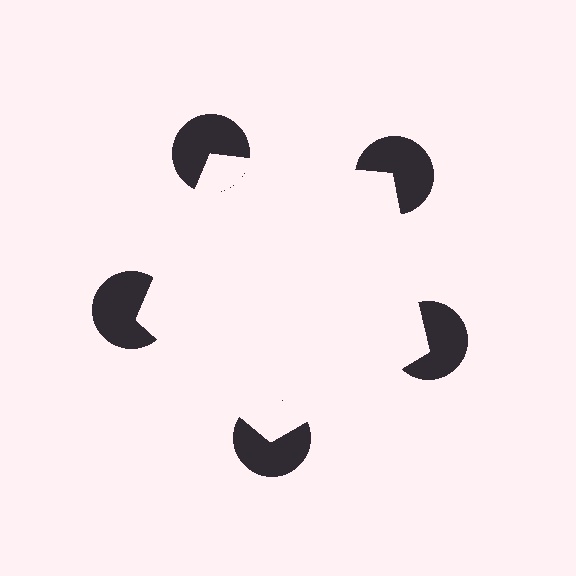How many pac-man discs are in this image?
There are 5 — one at each vertex of the illusory pentagon.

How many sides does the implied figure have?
5 sides.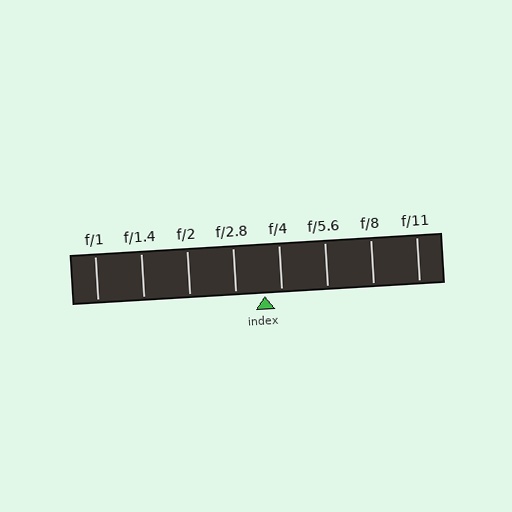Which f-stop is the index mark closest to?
The index mark is closest to f/4.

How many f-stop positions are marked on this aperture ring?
There are 8 f-stop positions marked.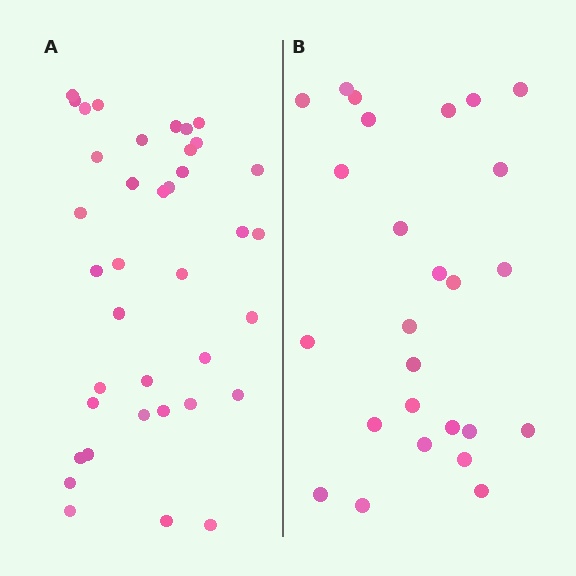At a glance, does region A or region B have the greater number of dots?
Region A (the left region) has more dots.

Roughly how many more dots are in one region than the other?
Region A has roughly 12 or so more dots than region B.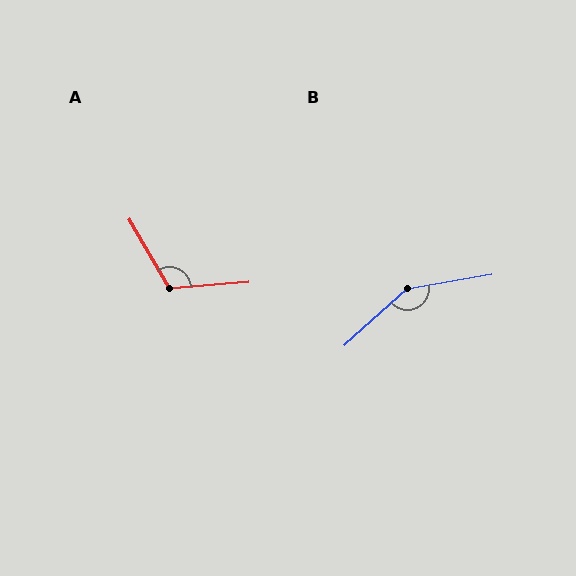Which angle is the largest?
B, at approximately 148 degrees.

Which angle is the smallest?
A, at approximately 116 degrees.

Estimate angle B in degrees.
Approximately 148 degrees.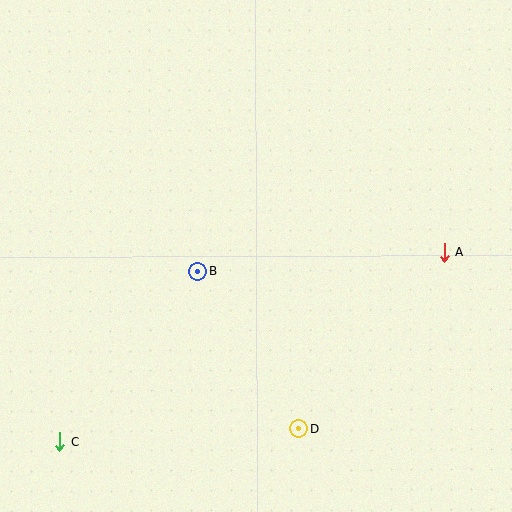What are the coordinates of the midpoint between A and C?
The midpoint between A and C is at (252, 347).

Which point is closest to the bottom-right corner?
Point D is closest to the bottom-right corner.